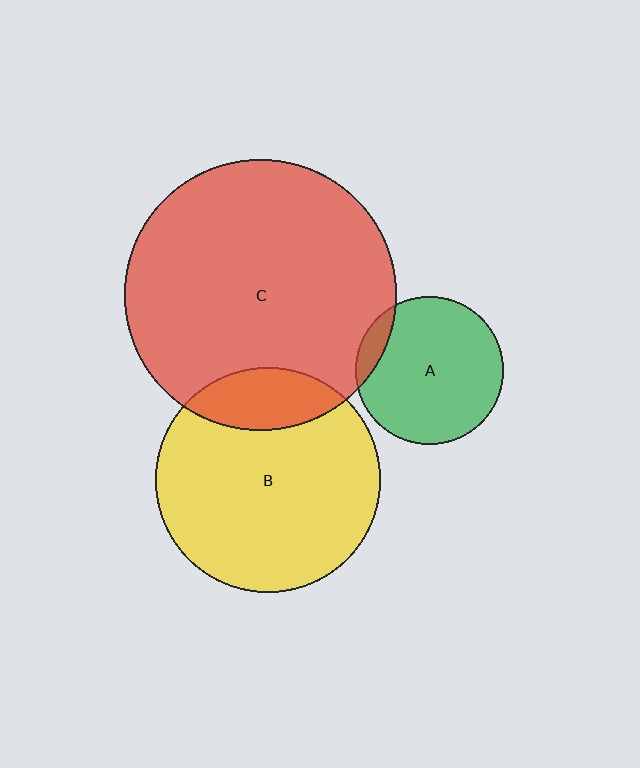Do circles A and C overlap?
Yes.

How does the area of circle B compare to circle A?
Approximately 2.3 times.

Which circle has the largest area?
Circle C (red).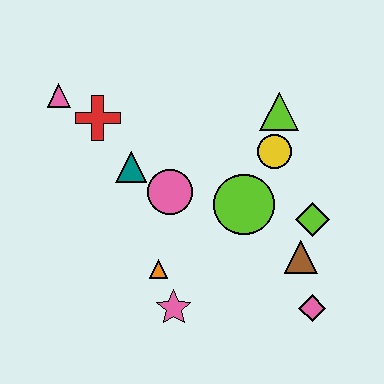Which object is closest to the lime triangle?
The yellow circle is closest to the lime triangle.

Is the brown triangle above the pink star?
Yes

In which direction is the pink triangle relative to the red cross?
The pink triangle is to the left of the red cross.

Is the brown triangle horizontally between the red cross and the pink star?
No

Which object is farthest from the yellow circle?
The pink triangle is farthest from the yellow circle.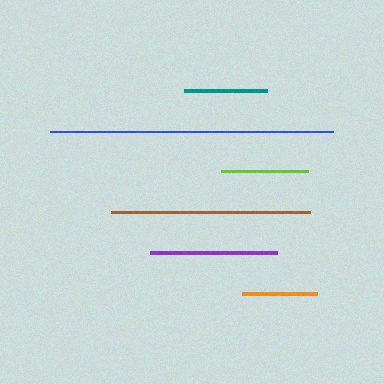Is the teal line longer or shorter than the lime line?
The lime line is longer than the teal line.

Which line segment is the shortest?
The orange line is the shortest at approximately 75 pixels.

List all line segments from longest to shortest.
From longest to shortest: blue, brown, purple, lime, teal, orange.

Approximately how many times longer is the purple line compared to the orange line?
The purple line is approximately 1.7 times the length of the orange line.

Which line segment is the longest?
The blue line is the longest at approximately 283 pixels.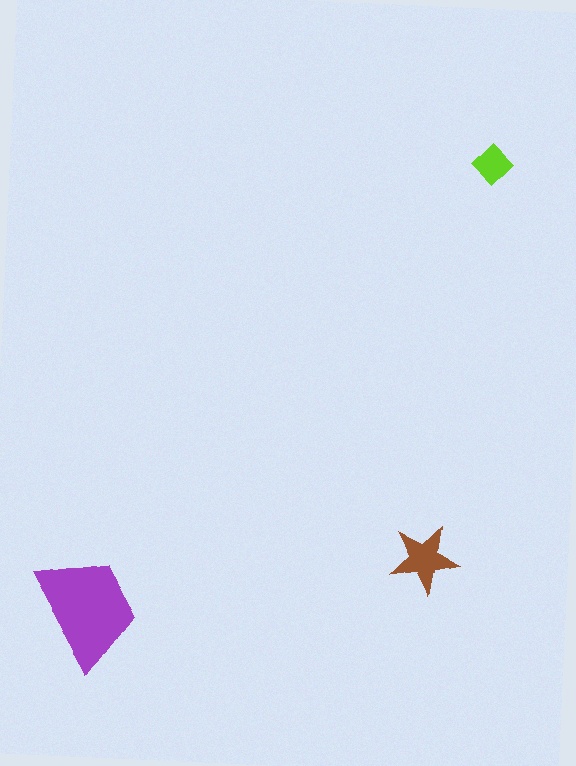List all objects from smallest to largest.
The lime diamond, the brown star, the purple trapezoid.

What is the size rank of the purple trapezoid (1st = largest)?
1st.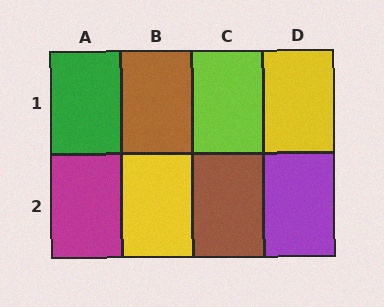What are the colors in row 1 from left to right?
Green, brown, lime, yellow.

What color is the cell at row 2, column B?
Yellow.